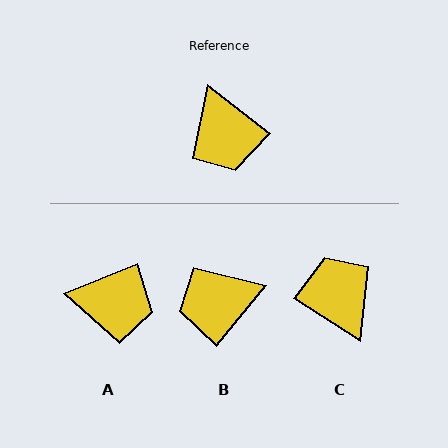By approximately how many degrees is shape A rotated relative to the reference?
Approximately 60 degrees counter-clockwise.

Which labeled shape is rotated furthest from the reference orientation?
C, about 175 degrees away.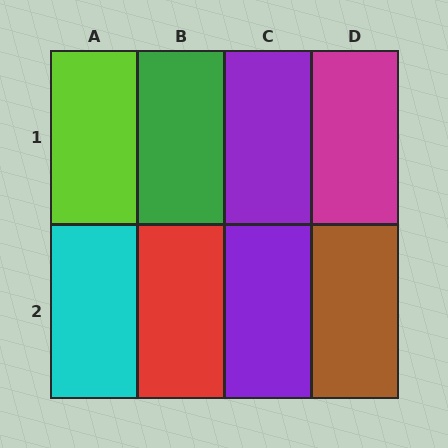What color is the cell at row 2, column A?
Cyan.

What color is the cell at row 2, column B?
Red.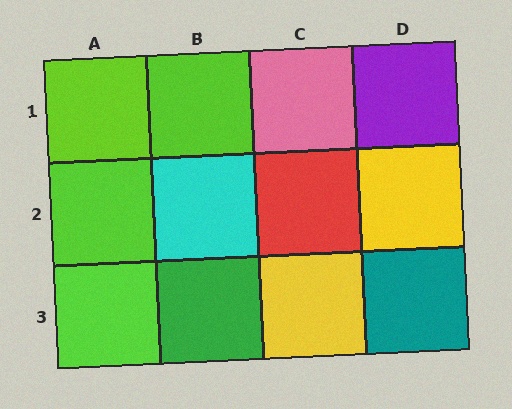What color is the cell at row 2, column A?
Lime.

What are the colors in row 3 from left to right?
Lime, green, yellow, teal.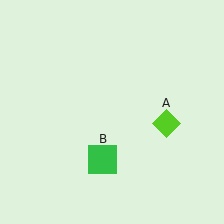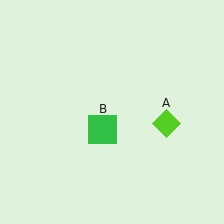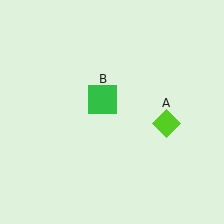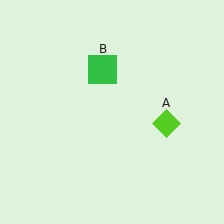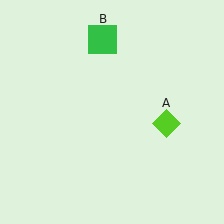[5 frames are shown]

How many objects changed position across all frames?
1 object changed position: green square (object B).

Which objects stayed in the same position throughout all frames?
Lime diamond (object A) remained stationary.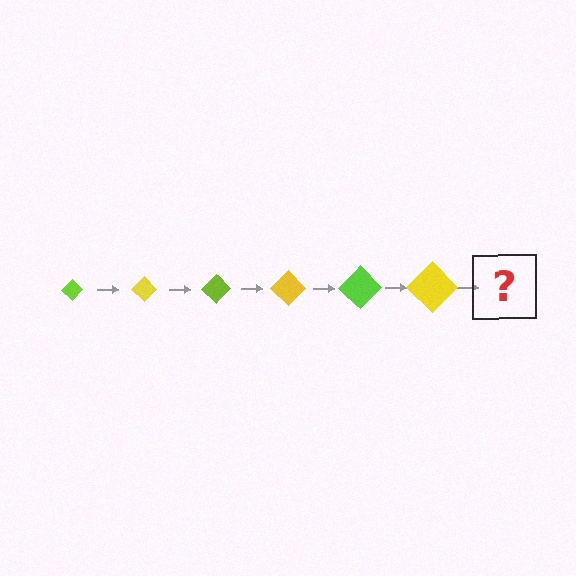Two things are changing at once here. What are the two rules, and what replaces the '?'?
The two rules are that the diamond grows larger each step and the color cycles through lime and yellow. The '?' should be a lime diamond, larger than the previous one.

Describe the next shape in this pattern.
It should be a lime diamond, larger than the previous one.